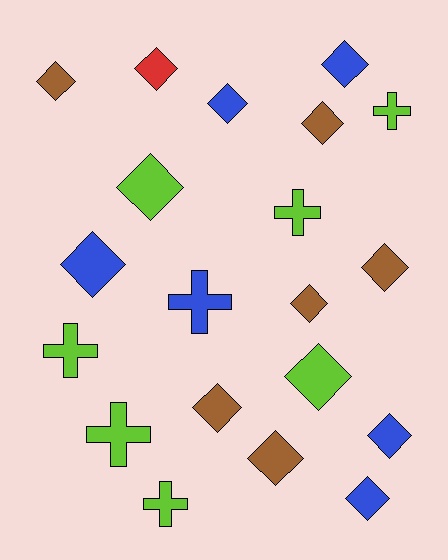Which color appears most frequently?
Lime, with 7 objects.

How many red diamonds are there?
There is 1 red diamond.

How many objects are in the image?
There are 20 objects.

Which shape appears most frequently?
Diamond, with 14 objects.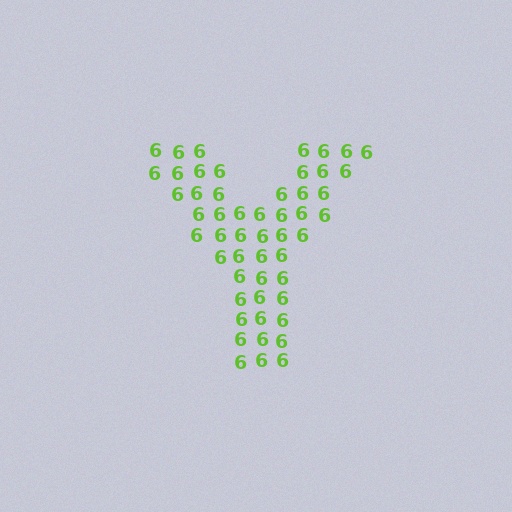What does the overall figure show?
The overall figure shows the letter Y.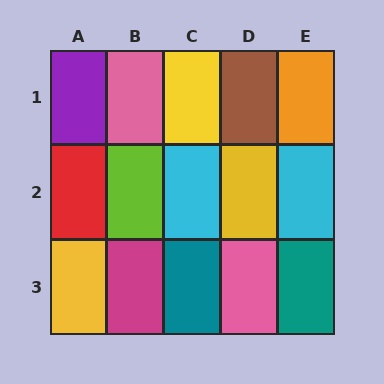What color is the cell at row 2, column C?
Cyan.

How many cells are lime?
1 cell is lime.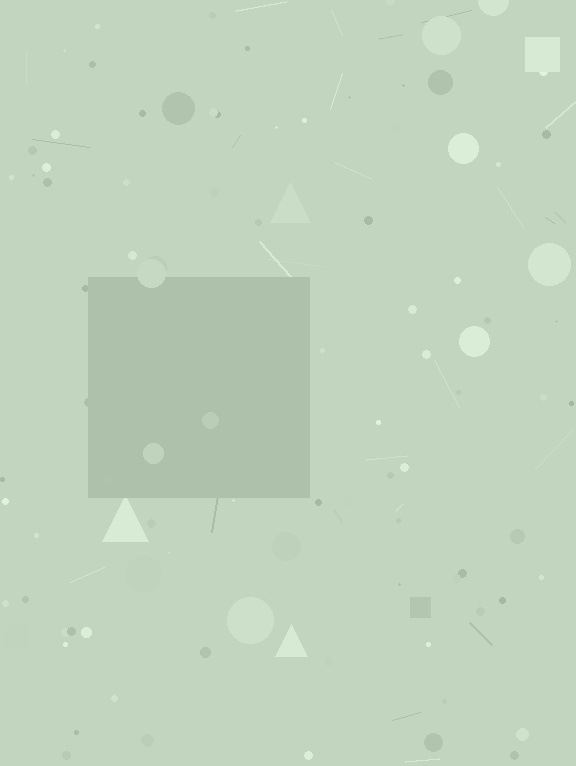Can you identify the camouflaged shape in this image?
The camouflaged shape is a square.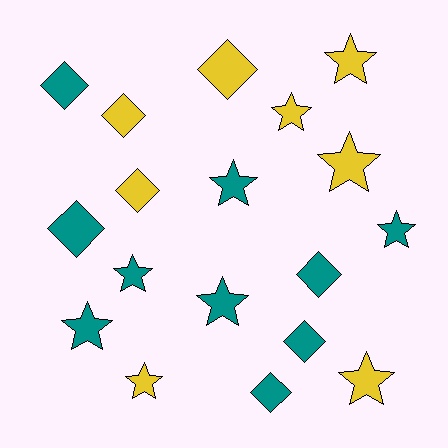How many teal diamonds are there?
There are 5 teal diamonds.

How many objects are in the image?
There are 18 objects.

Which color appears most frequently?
Teal, with 10 objects.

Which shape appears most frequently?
Star, with 10 objects.